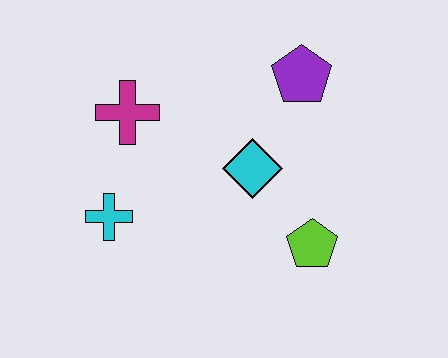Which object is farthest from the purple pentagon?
The cyan cross is farthest from the purple pentagon.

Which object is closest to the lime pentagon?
The cyan diamond is closest to the lime pentagon.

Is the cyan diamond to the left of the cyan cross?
No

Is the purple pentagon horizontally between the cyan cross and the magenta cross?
No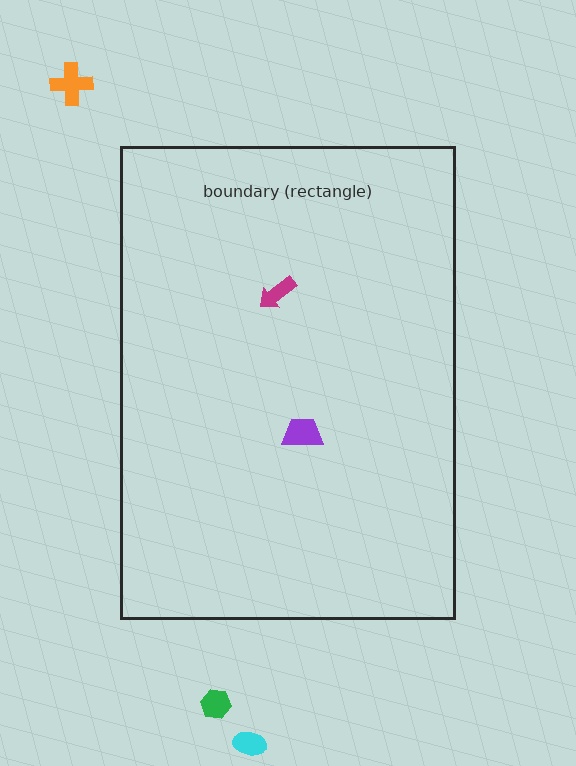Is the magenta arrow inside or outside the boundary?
Inside.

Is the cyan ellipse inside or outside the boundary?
Outside.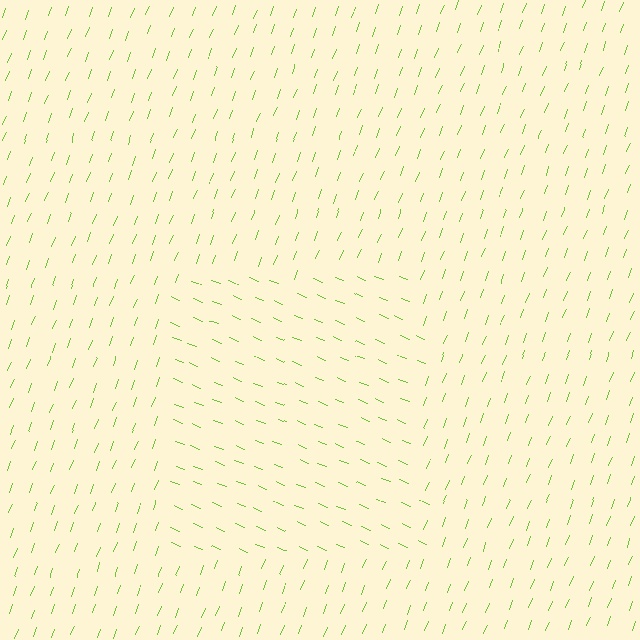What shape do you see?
I see a rectangle.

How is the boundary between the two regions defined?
The boundary is defined purely by a change in line orientation (approximately 89 degrees difference). All lines are the same color and thickness.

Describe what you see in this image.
The image is filled with small lime line segments. A rectangle region in the image has lines oriented differently from the surrounding lines, creating a visible texture boundary.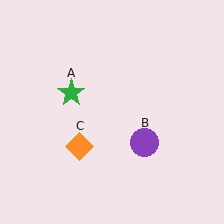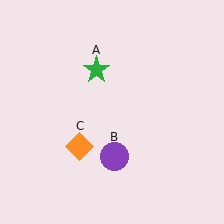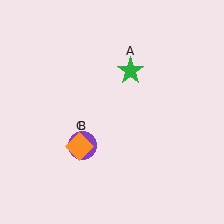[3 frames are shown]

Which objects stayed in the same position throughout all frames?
Orange diamond (object C) remained stationary.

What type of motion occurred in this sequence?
The green star (object A), purple circle (object B) rotated clockwise around the center of the scene.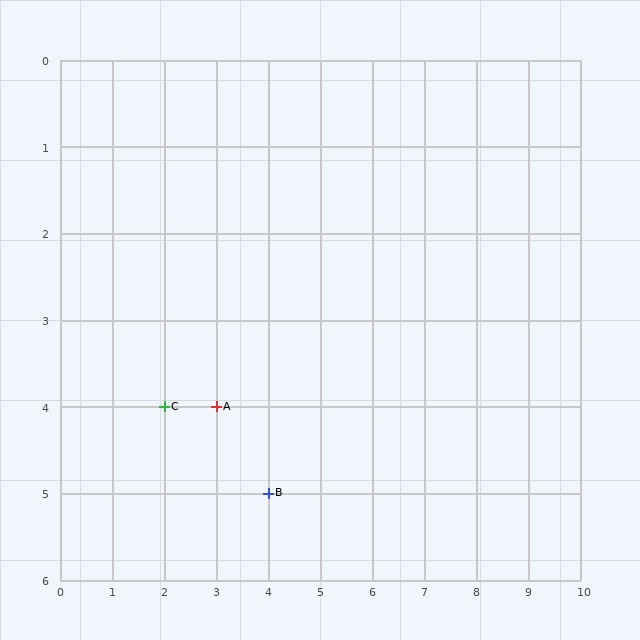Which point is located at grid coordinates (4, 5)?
Point B is at (4, 5).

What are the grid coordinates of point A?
Point A is at grid coordinates (3, 4).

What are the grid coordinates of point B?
Point B is at grid coordinates (4, 5).